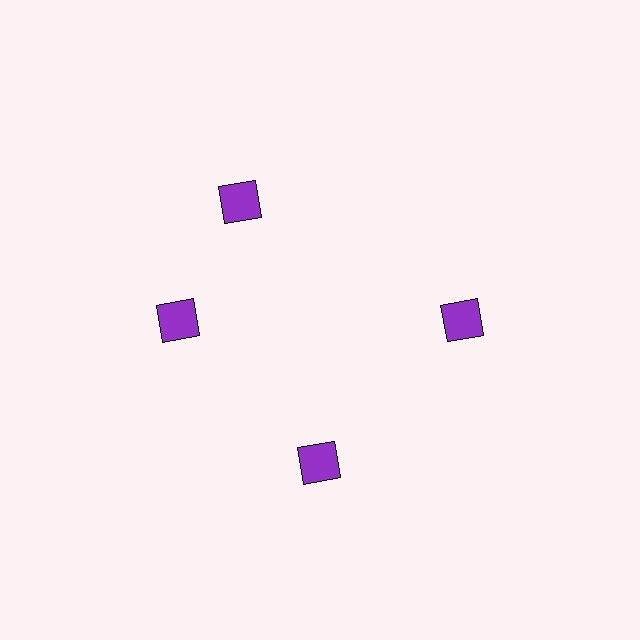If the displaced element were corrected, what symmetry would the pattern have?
It would have 4-fold rotational symmetry — the pattern would map onto itself every 90 degrees.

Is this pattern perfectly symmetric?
No. The 4 purple squares are arranged in a ring, but one element near the 12 o'clock position is rotated out of alignment along the ring, breaking the 4-fold rotational symmetry.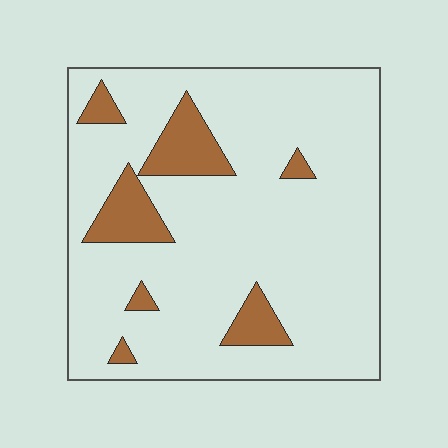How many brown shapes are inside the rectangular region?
7.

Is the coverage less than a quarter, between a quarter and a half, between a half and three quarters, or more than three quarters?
Less than a quarter.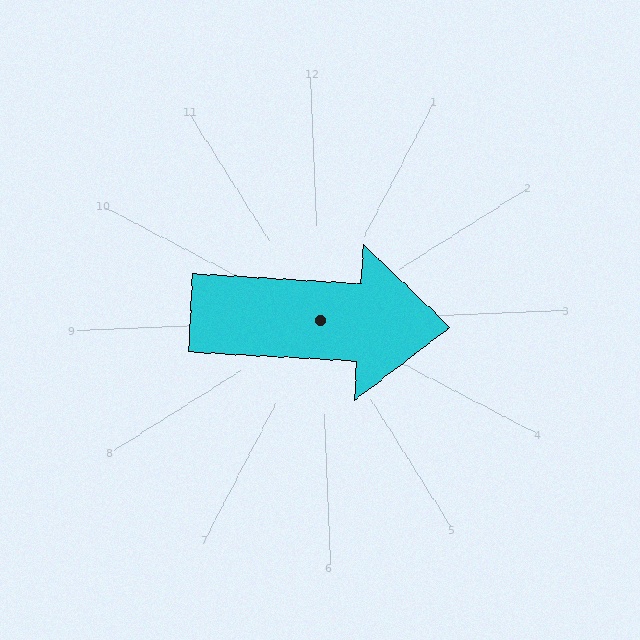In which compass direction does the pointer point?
East.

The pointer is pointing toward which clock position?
Roughly 3 o'clock.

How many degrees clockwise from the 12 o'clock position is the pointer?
Approximately 96 degrees.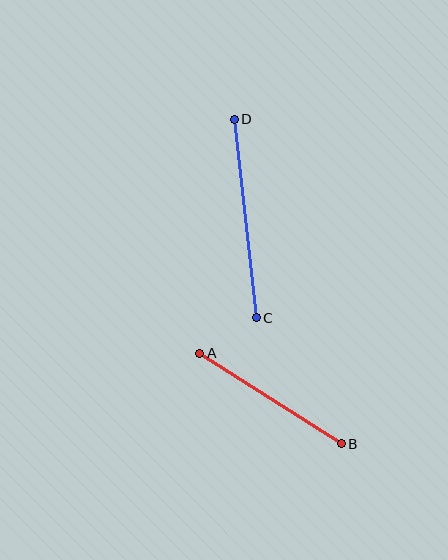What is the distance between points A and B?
The distance is approximately 168 pixels.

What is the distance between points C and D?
The distance is approximately 200 pixels.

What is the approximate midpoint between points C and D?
The midpoint is at approximately (245, 219) pixels.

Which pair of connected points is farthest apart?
Points C and D are farthest apart.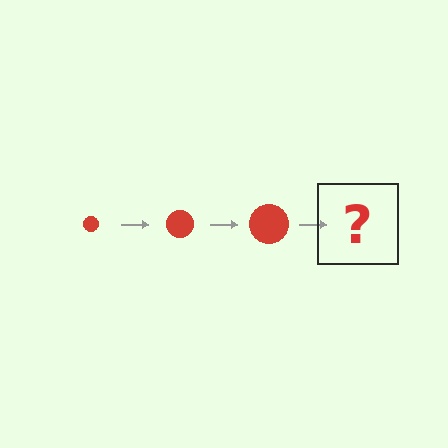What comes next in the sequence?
The next element should be a red circle, larger than the previous one.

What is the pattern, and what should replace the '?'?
The pattern is that the circle gets progressively larger each step. The '?' should be a red circle, larger than the previous one.